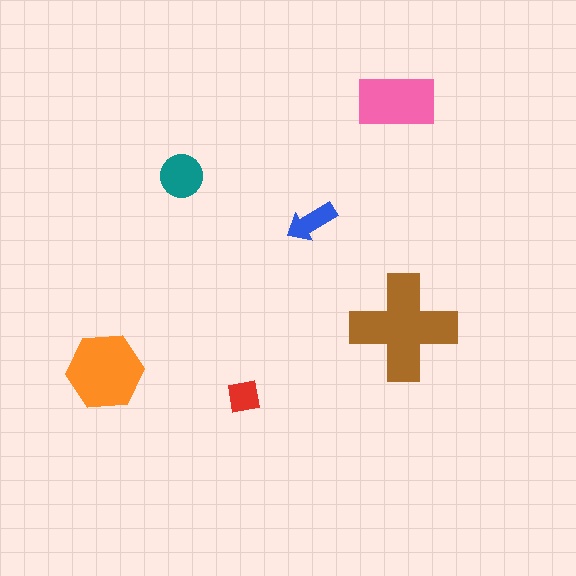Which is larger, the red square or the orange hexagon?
The orange hexagon.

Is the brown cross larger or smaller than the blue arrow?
Larger.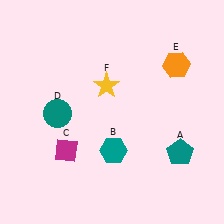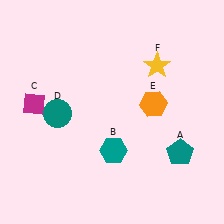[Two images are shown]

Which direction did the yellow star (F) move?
The yellow star (F) moved right.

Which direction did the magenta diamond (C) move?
The magenta diamond (C) moved up.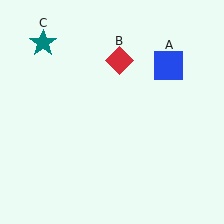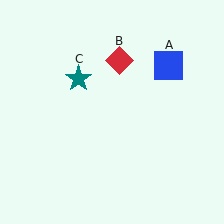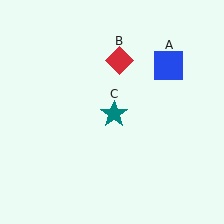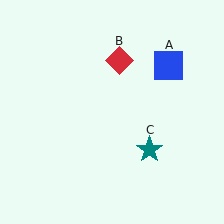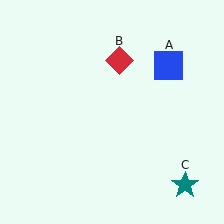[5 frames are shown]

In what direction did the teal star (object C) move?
The teal star (object C) moved down and to the right.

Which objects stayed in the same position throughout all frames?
Blue square (object A) and red diamond (object B) remained stationary.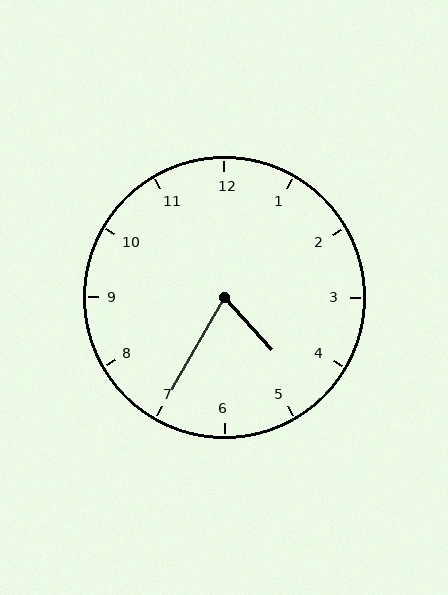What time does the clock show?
4:35.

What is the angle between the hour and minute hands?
Approximately 72 degrees.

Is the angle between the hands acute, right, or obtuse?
It is acute.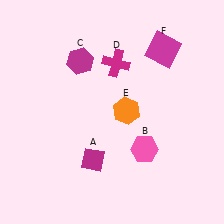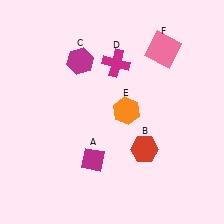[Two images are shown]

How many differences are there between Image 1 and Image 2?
There are 2 differences between the two images.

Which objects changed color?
B changed from pink to red. F changed from magenta to pink.